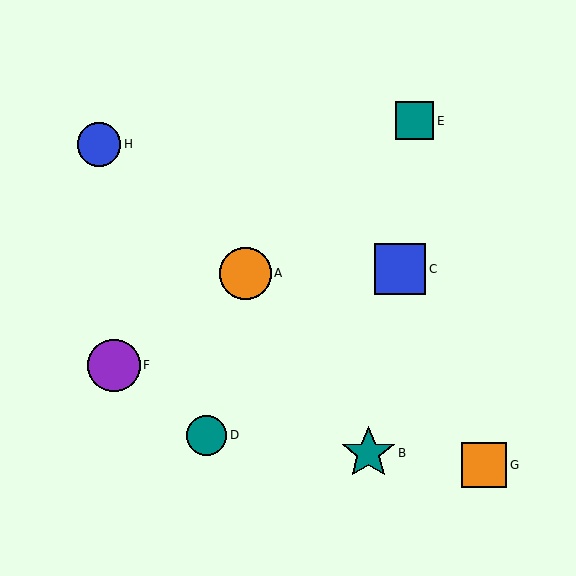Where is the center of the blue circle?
The center of the blue circle is at (99, 144).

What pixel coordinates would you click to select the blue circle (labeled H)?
Click at (99, 144) to select the blue circle H.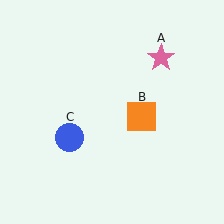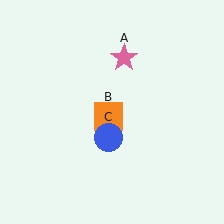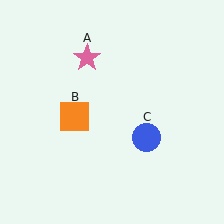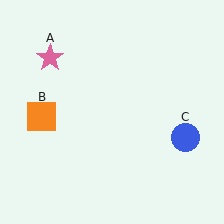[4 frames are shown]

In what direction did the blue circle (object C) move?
The blue circle (object C) moved right.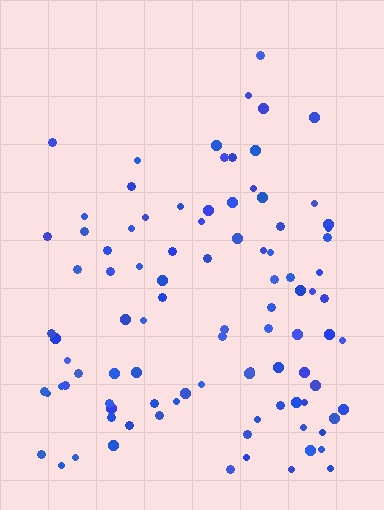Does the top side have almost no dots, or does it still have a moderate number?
Still a moderate number, just noticeably fewer than the bottom.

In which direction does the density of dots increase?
From top to bottom, with the bottom side densest.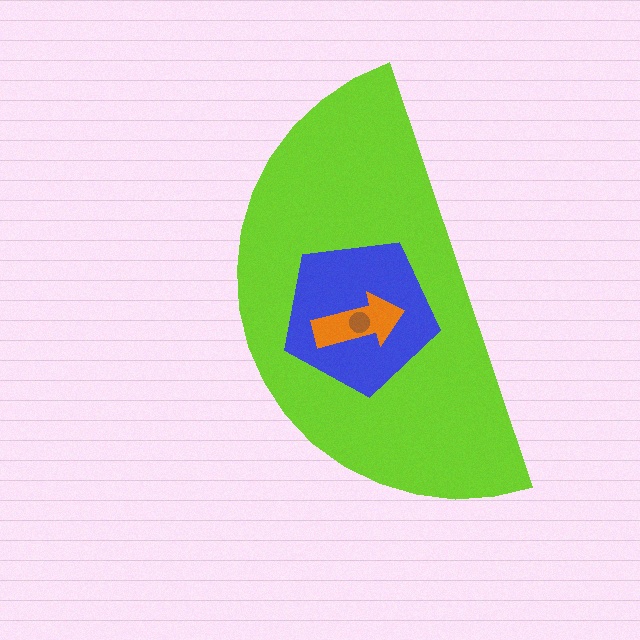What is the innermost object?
The brown circle.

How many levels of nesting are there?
4.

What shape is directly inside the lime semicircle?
The blue pentagon.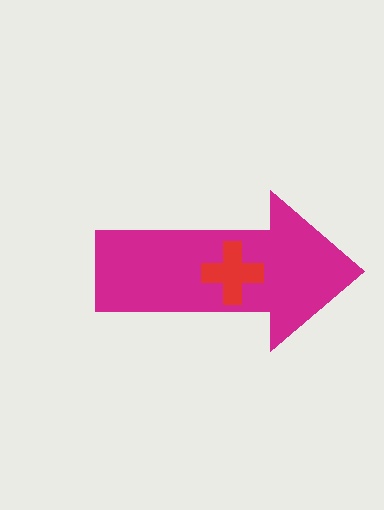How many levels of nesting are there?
2.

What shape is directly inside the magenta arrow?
The red cross.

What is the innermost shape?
The red cross.